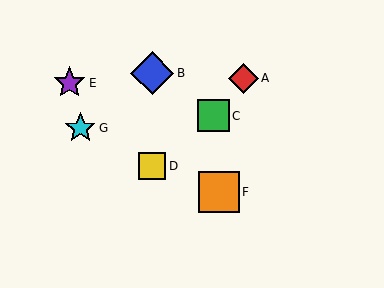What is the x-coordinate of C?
Object C is at x≈214.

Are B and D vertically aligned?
Yes, both are at x≈152.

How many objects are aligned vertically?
2 objects (B, D) are aligned vertically.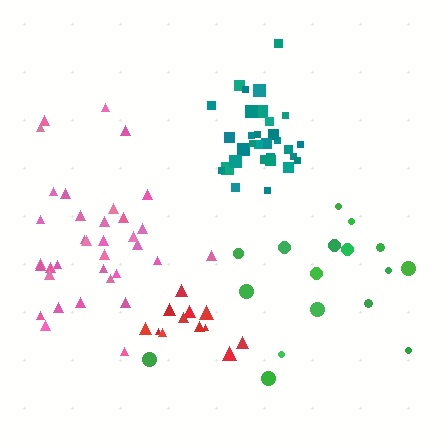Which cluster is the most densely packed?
Teal.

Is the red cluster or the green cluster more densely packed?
Red.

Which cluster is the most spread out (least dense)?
Green.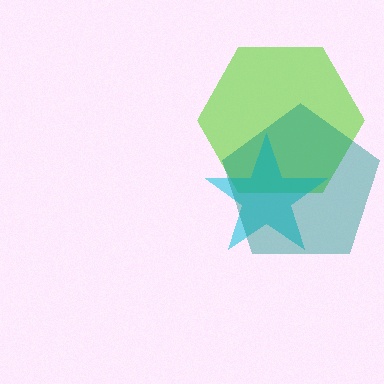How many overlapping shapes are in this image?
There are 3 overlapping shapes in the image.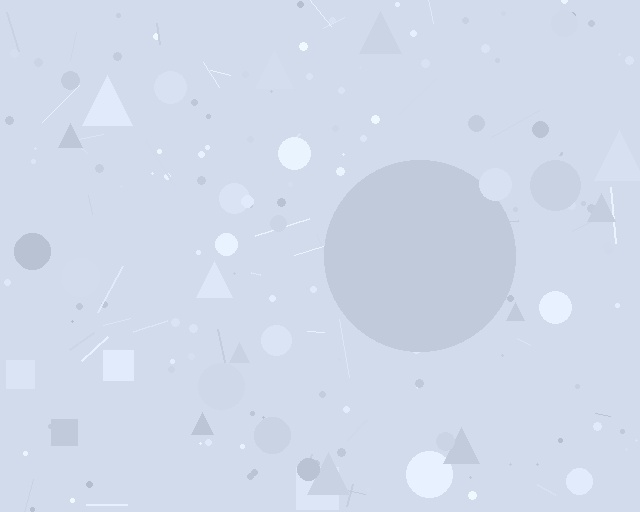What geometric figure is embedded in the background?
A circle is embedded in the background.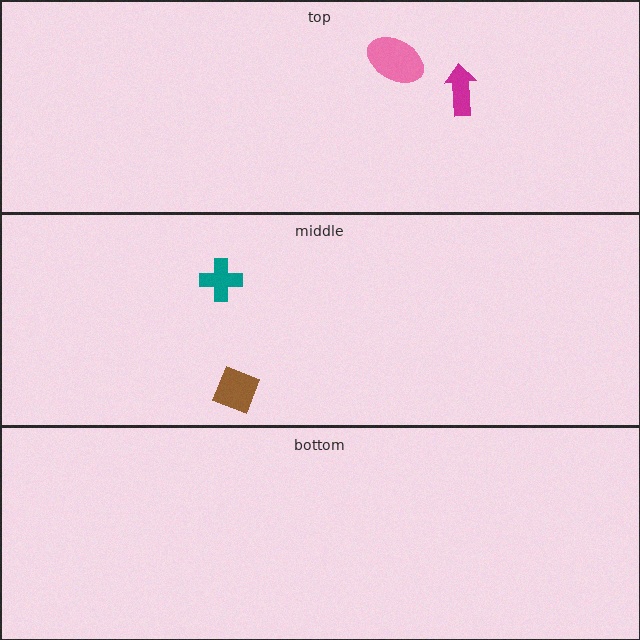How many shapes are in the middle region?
2.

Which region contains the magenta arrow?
The top region.